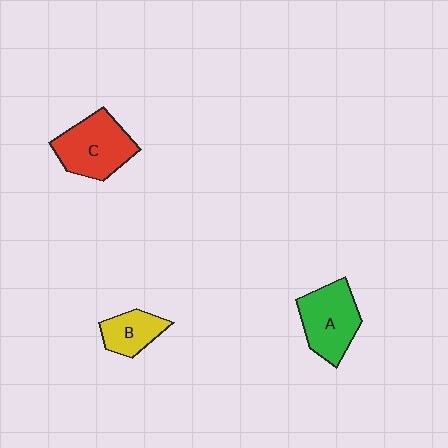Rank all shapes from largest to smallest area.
From largest to smallest: C (red), A (green), B (yellow).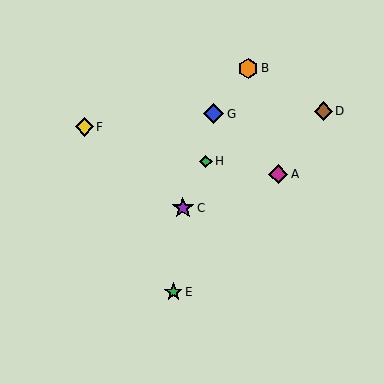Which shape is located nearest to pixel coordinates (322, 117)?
The brown diamond (labeled D) at (323, 111) is nearest to that location.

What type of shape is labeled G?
Shape G is a blue diamond.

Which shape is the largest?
The purple star (labeled C) is the largest.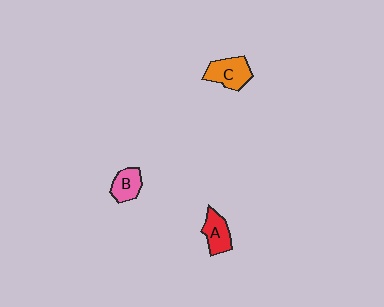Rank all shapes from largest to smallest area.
From largest to smallest: C (orange), A (red), B (pink).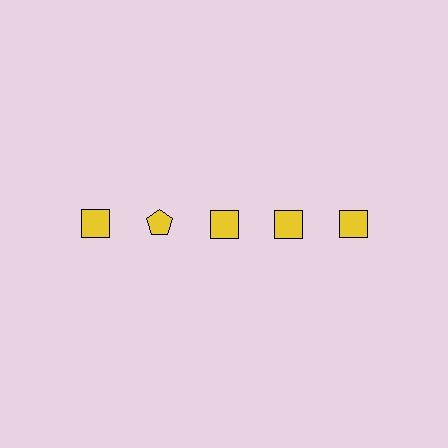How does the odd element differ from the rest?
It has a different shape: pentagon instead of square.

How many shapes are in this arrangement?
There are 5 shapes arranged in a grid pattern.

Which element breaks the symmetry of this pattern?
The yellow pentagon in the top row, second from left column breaks the symmetry. All other shapes are yellow squares.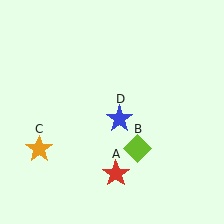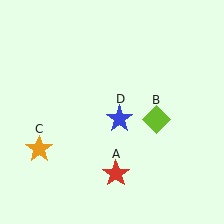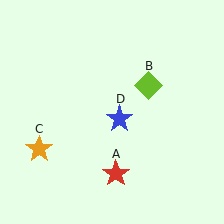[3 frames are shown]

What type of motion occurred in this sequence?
The lime diamond (object B) rotated counterclockwise around the center of the scene.